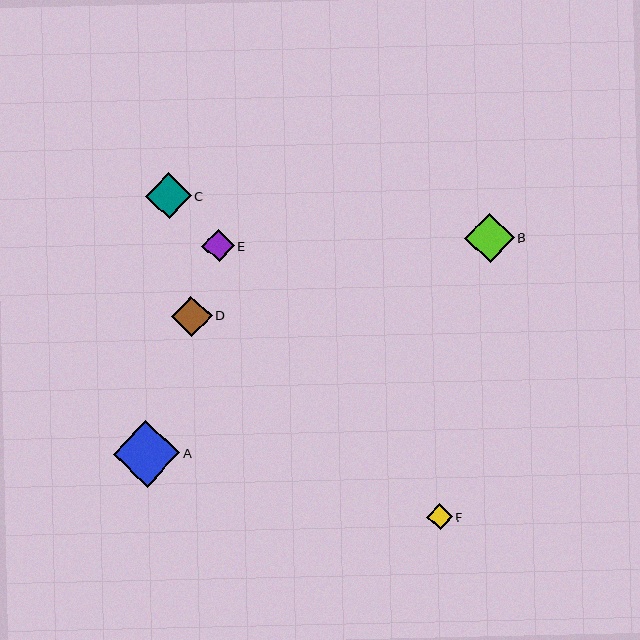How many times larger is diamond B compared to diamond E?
Diamond B is approximately 1.5 times the size of diamond E.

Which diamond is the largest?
Diamond A is the largest with a size of approximately 66 pixels.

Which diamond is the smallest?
Diamond F is the smallest with a size of approximately 26 pixels.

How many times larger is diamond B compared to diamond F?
Diamond B is approximately 1.9 times the size of diamond F.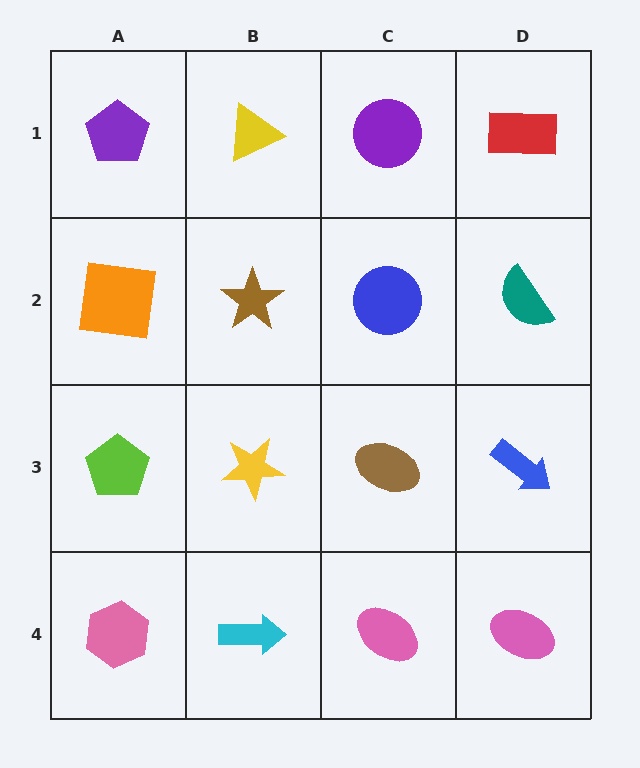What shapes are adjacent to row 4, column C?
A brown ellipse (row 3, column C), a cyan arrow (row 4, column B), a pink ellipse (row 4, column D).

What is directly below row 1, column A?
An orange square.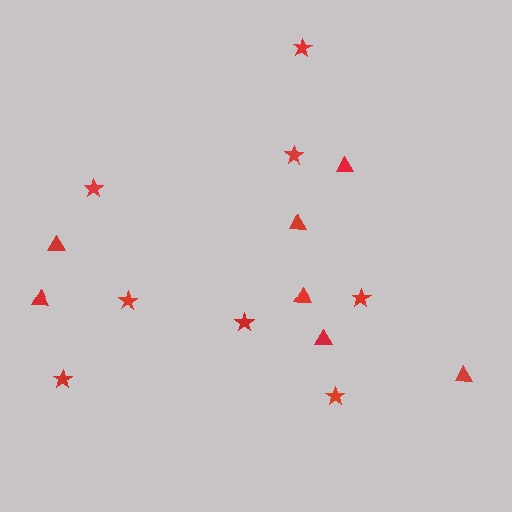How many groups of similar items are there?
There are 2 groups: one group of triangles (7) and one group of stars (8).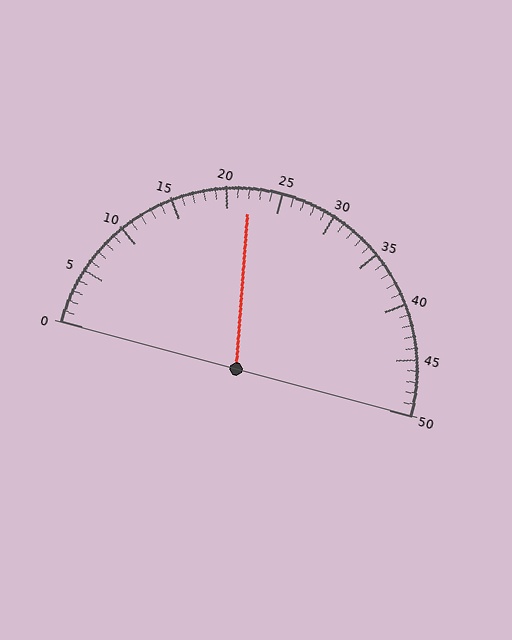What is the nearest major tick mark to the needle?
The nearest major tick mark is 20.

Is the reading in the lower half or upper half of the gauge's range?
The reading is in the lower half of the range (0 to 50).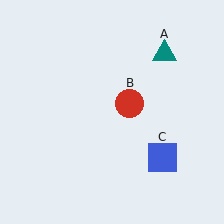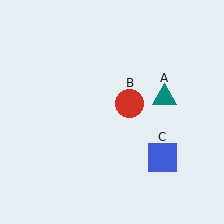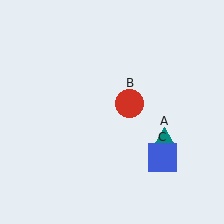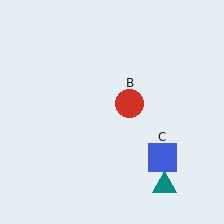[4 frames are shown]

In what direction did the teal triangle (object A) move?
The teal triangle (object A) moved down.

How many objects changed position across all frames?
1 object changed position: teal triangle (object A).